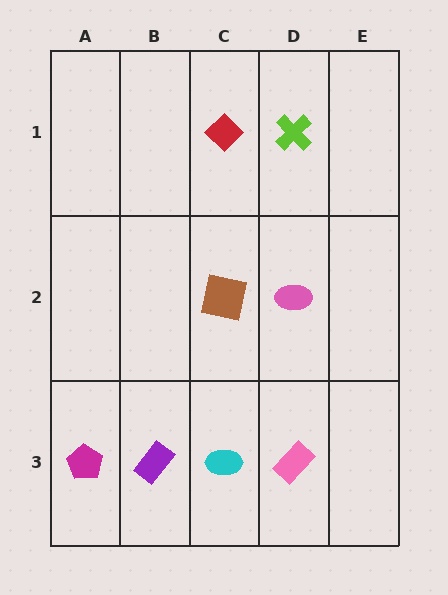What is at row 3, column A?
A magenta pentagon.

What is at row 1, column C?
A red diamond.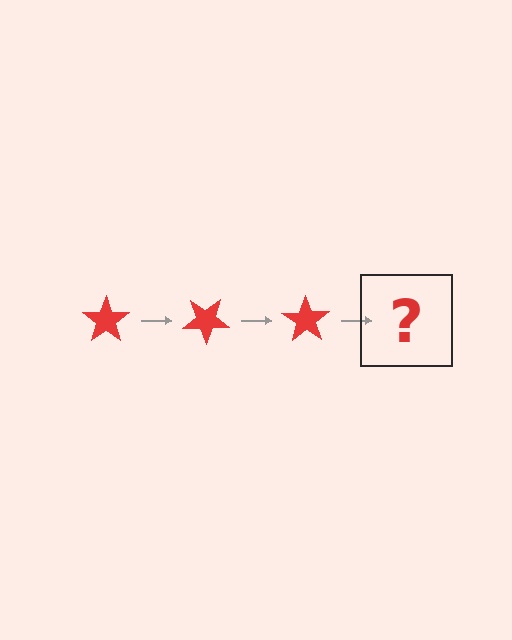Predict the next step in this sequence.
The next step is a red star rotated 105 degrees.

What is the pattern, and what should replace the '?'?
The pattern is that the star rotates 35 degrees each step. The '?' should be a red star rotated 105 degrees.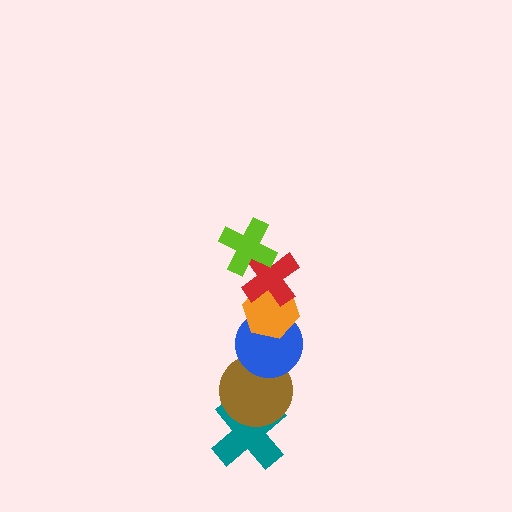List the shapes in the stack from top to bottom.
From top to bottom: the lime cross, the red cross, the orange hexagon, the blue circle, the brown circle, the teal cross.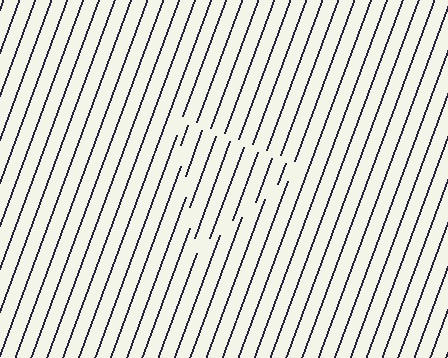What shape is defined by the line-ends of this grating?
An illusory triangle. The interior of the shape contains the same grating, shifted by half a period — the contour is defined by the phase discontinuity where line-ends from the inner and outer gratings abut.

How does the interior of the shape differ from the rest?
The interior of the shape contains the same grating, shifted by half a period — the contour is defined by the phase discontinuity where line-ends from the inner and outer gratings abut.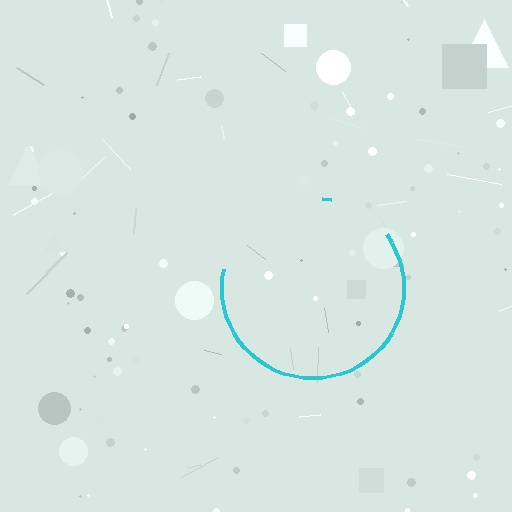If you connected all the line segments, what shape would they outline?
They would outline a circle.